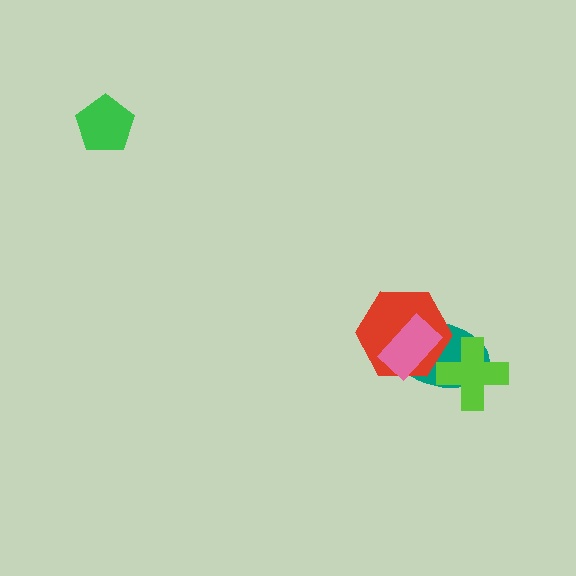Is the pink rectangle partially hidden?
No, no other shape covers it.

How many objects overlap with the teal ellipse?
3 objects overlap with the teal ellipse.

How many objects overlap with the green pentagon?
0 objects overlap with the green pentagon.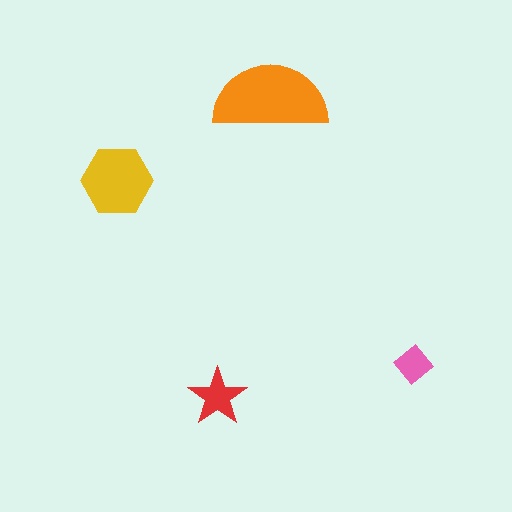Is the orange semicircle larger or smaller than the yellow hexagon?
Larger.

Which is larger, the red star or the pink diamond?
The red star.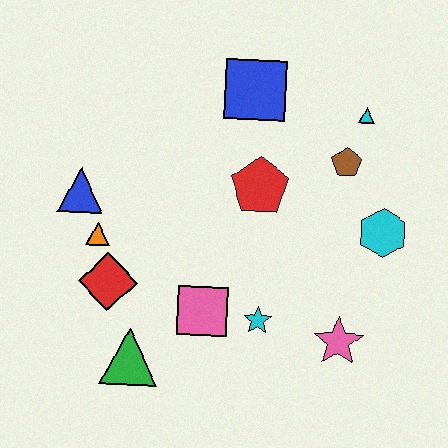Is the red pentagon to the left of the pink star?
Yes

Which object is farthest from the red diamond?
The cyan triangle is farthest from the red diamond.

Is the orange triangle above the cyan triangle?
No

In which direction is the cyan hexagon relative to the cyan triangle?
The cyan hexagon is below the cyan triangle.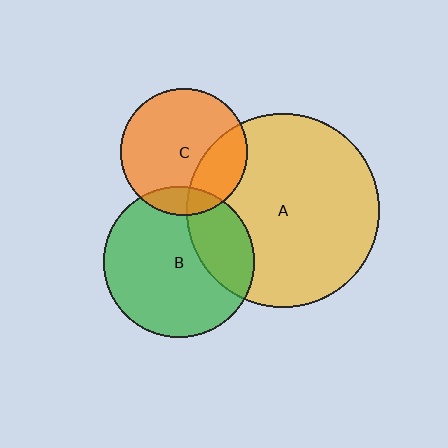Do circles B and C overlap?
Yes.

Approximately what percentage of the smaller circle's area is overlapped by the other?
Approximately 15%.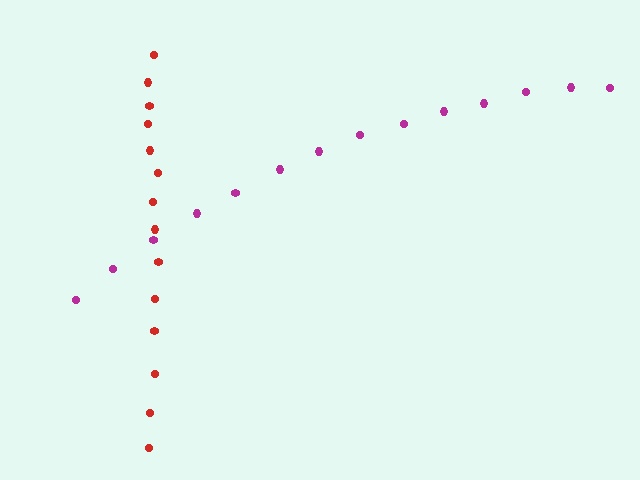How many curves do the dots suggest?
There are 2 distinct paths.